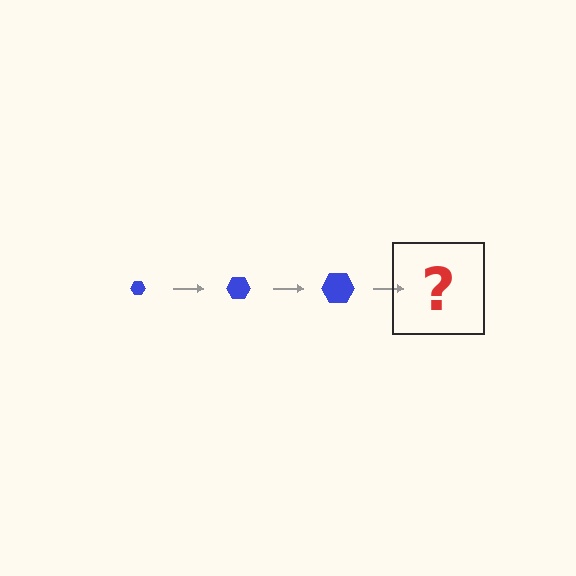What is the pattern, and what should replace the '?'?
The pattern is that the hexagon gets progressively larger each step. The '?' should be a blue hexagon, larger than the previous one.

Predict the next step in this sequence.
The next step is a blue hexagon, larger than the previous one.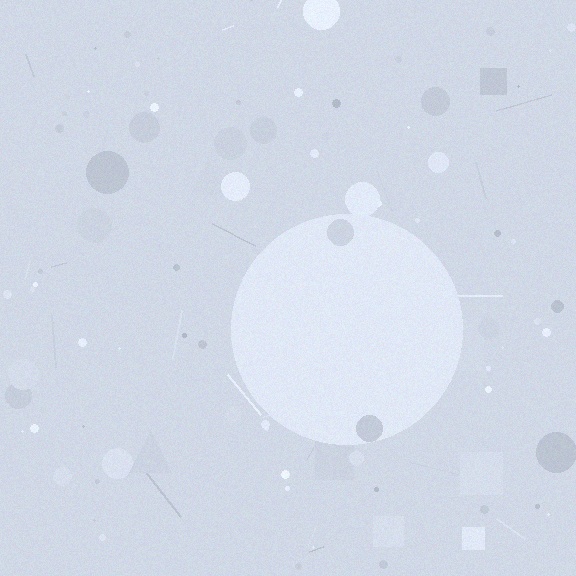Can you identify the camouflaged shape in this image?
The camouflaged shape is a circle.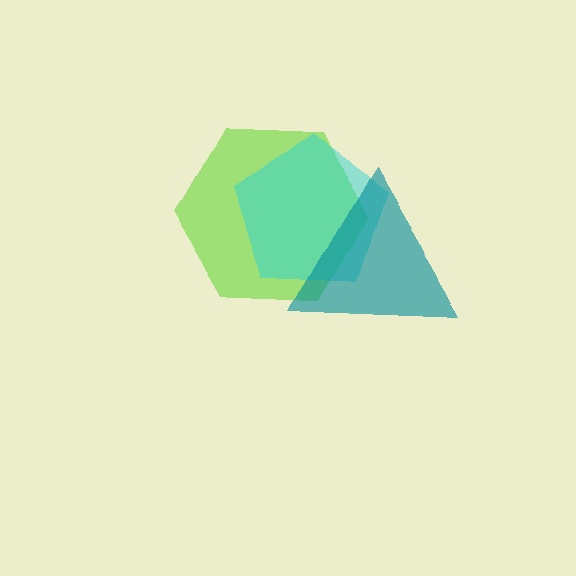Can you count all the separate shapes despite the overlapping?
Yes, there are 3 separate shapes.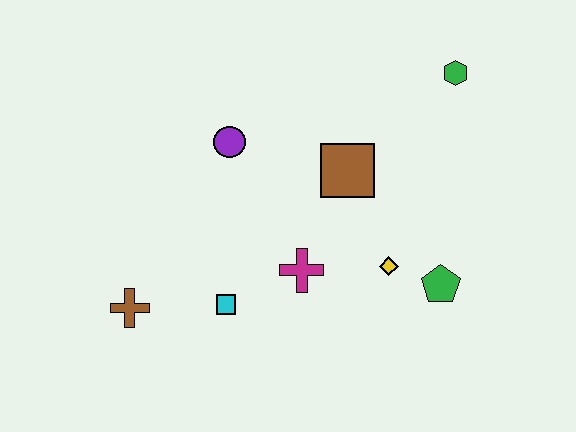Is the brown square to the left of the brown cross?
No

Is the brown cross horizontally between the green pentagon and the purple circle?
No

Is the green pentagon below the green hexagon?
Yes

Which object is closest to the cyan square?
The magenta cross is closest to the cyan square.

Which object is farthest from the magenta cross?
The green hexagon is farthest from the magenta cross.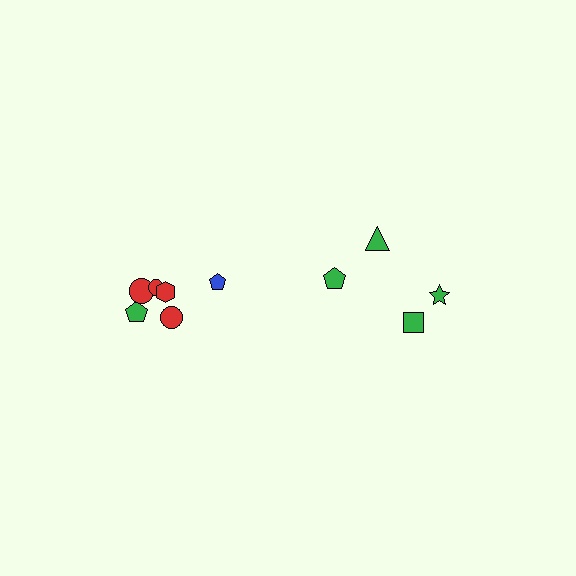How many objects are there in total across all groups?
There are 10 objects.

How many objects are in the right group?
There are 4 objects.